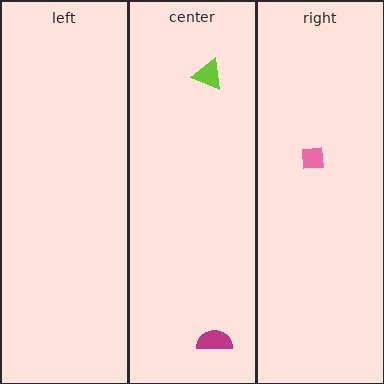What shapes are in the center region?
The magenta semicircle, the lime triangle.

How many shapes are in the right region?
1.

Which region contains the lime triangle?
The center region.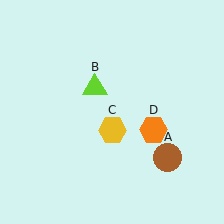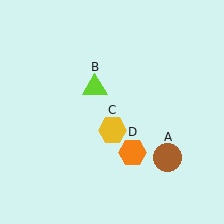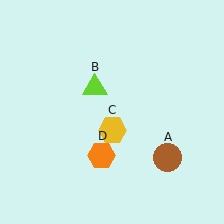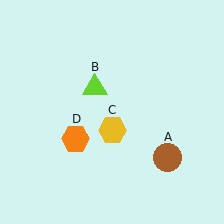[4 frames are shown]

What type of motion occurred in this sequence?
The orange hexagon (object D) rotated clockwise around the center of the scene.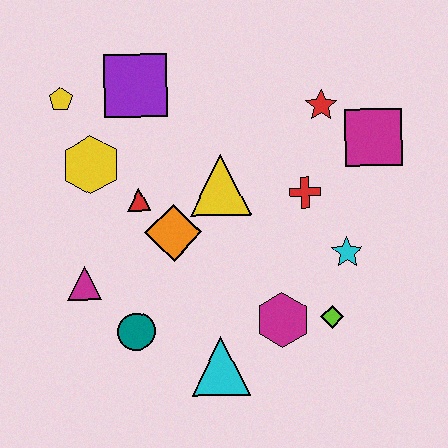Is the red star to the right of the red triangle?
Yes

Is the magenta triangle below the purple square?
Yes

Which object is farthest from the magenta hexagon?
The yellow pentagon is farthest from the magenta hexagon.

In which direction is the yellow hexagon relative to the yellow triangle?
The yellow hexagon is to the left of the yellow triangle.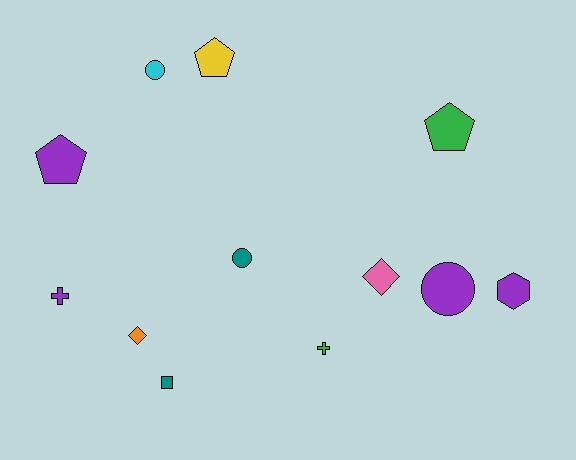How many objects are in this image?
There are 12 objects.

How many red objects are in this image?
There are no red objects.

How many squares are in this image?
There is 1 square.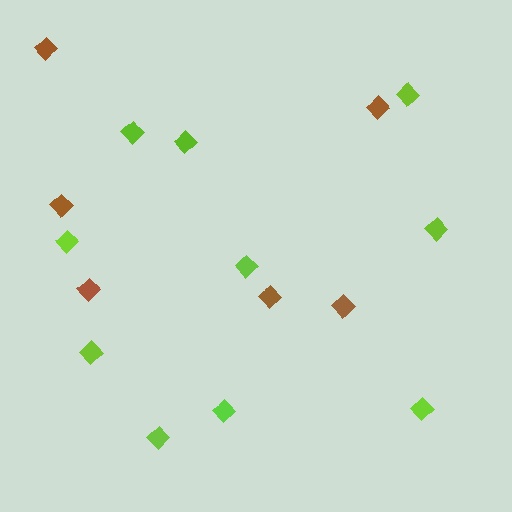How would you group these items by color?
There are 2 groups: one group of lime diamonds (10) and one group of brown diamonds (6).